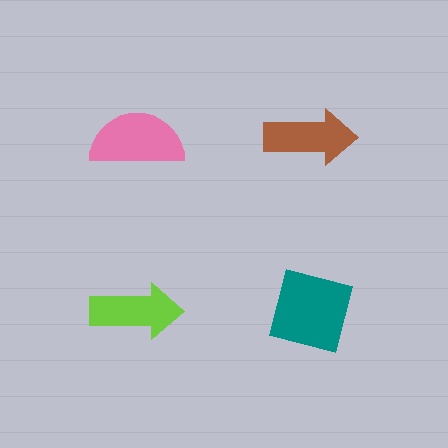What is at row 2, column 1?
A lime arrow.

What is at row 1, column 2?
A brown arrow.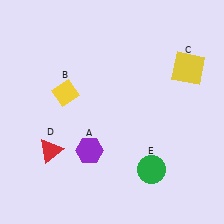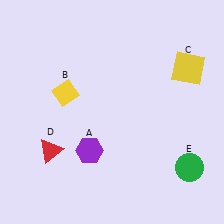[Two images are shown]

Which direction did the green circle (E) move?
The green circle (E) moved right.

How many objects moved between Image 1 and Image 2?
1 object moved between the two images.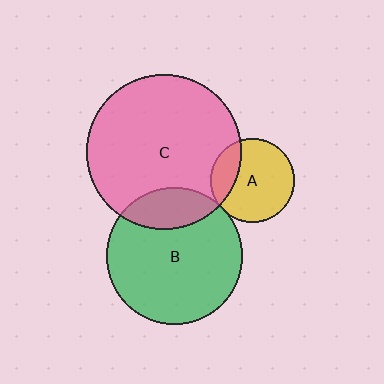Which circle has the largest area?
Circle C (pink).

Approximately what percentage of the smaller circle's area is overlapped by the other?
Approximately 20%.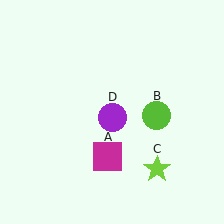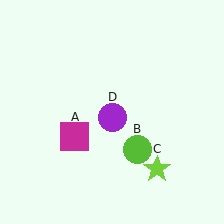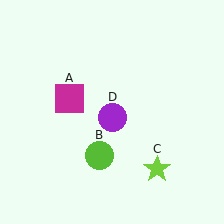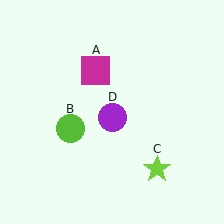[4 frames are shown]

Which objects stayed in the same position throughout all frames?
Lime star (object C) and purple circle (object D) remained stationary.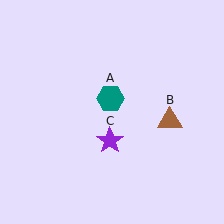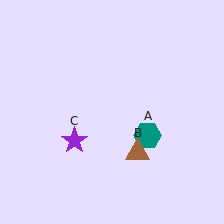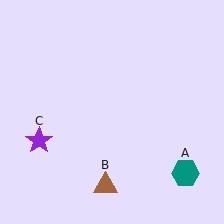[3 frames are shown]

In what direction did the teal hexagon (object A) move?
The teal hexagon (object A) moved down and to the right.